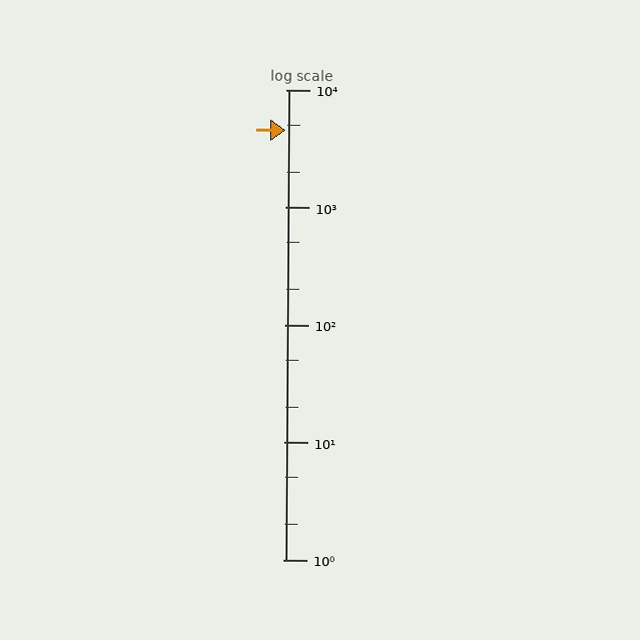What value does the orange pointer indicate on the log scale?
The pointer indicates approximately 4500.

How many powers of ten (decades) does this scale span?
The scale spans 4 decades, from 1 to 10000.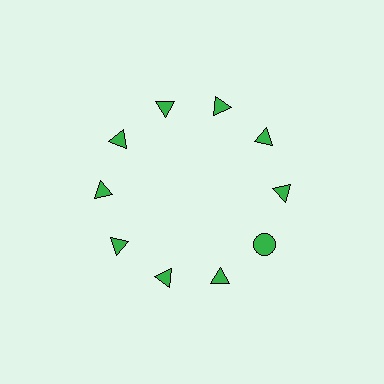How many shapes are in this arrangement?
There are 10 shapes arranged in a ring pattern.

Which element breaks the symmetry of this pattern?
The green circle at roughly the 4 o'clock position breaks the symmetry. All other shapes are green triangles.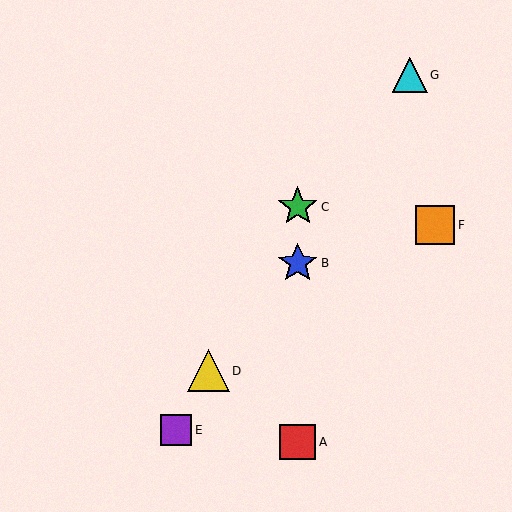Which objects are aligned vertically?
Objects A, B, C are aligned vertically.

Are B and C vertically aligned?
Yes, both are at x≈298.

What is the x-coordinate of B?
Object B is at x≈298.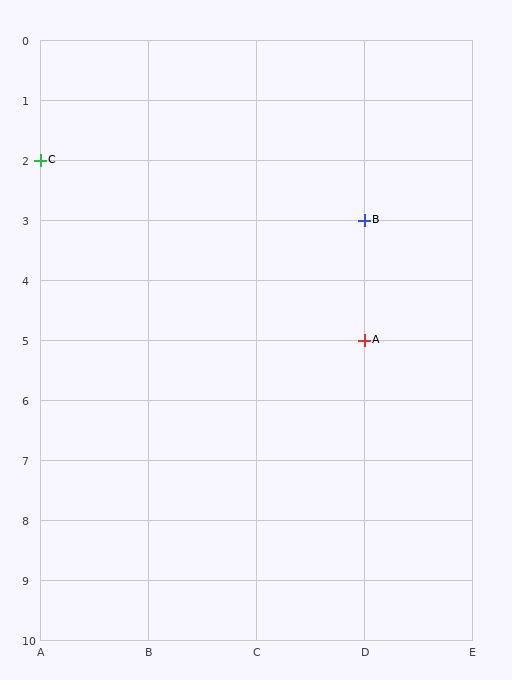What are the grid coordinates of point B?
Point B is at grid coordinates (D, 3).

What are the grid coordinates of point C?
Point C is at grid coordinates (A, 2).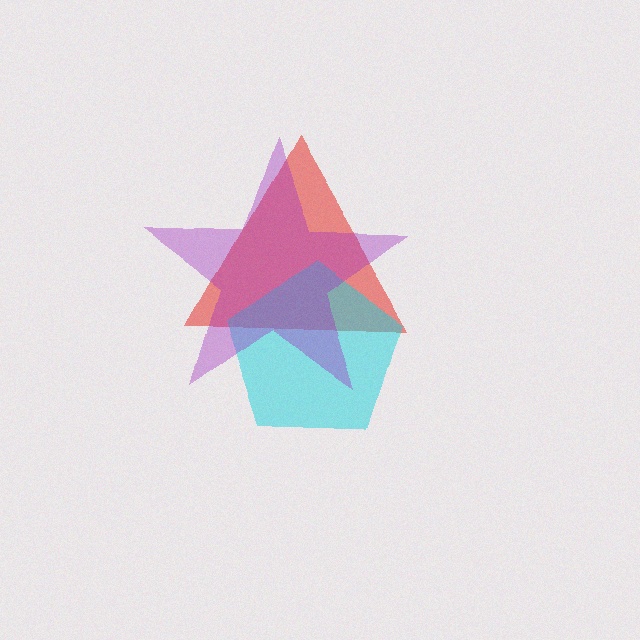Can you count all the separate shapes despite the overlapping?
Yes, there are 3 separate shapes.